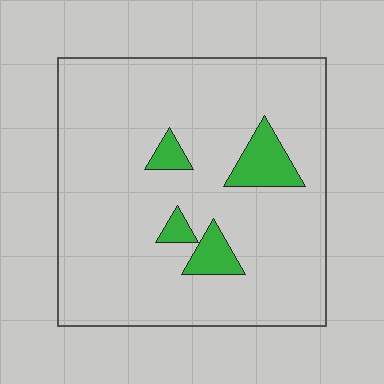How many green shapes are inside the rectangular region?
4.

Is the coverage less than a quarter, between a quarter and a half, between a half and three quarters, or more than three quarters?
Less than a quarter.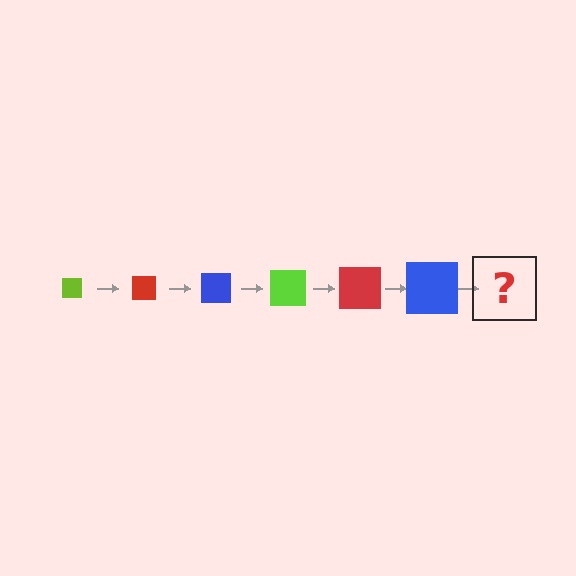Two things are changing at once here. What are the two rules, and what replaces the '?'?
The two rules are that the square grows larger each step and the color cycles through lime, red, and blue. The '?' should be a lime square, larger than the previous one.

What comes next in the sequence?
The next element should be a lime square, larger than the previous one.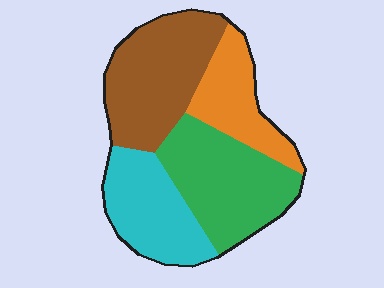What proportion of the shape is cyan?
Cyan covers about 20% of the shape.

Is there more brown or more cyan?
Brown.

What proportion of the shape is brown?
Brown takes up about one third (1/3) of the shape.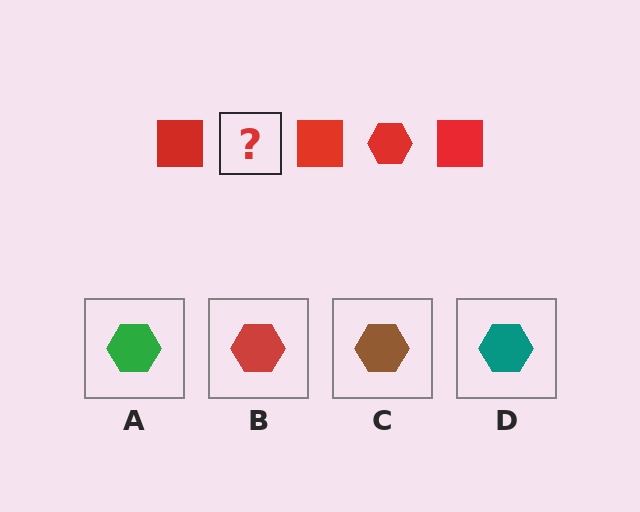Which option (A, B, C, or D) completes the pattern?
B.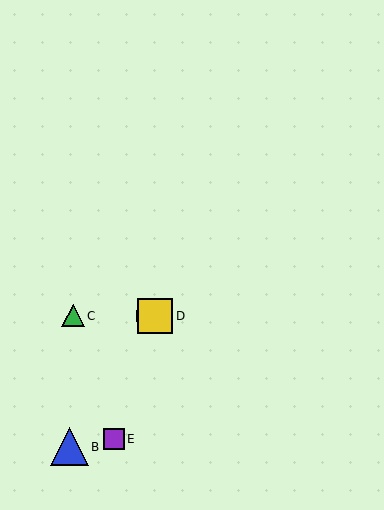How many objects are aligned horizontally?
3 objects (A, C, D) are aligned horizontally.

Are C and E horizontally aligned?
No, C is at y≈316 and E is at y≈439.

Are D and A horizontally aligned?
Yes, both are at y≈316.